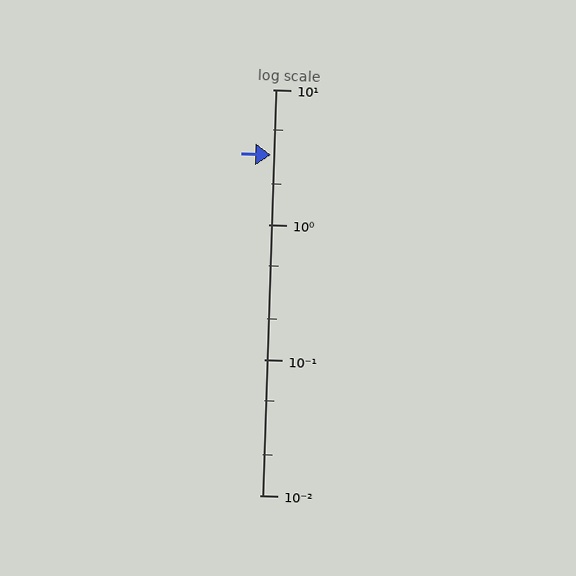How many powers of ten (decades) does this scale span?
The scale spans 3 decades, from 0.01 to 10.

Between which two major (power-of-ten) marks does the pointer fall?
The pointer is between 1 and 10.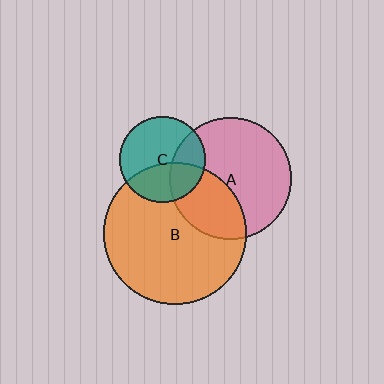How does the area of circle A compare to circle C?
Approximately 2.0 times.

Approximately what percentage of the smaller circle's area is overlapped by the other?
Approximately 35%.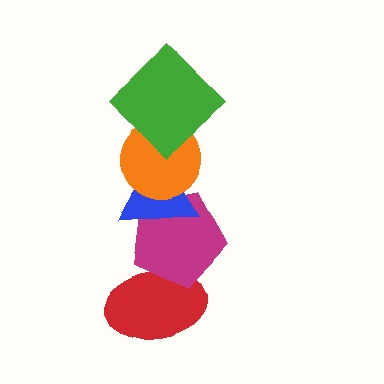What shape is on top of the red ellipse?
The magenta pentagon is on top of the red ellipse.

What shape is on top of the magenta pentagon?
The blue triangle is on top of the magenta pentagon.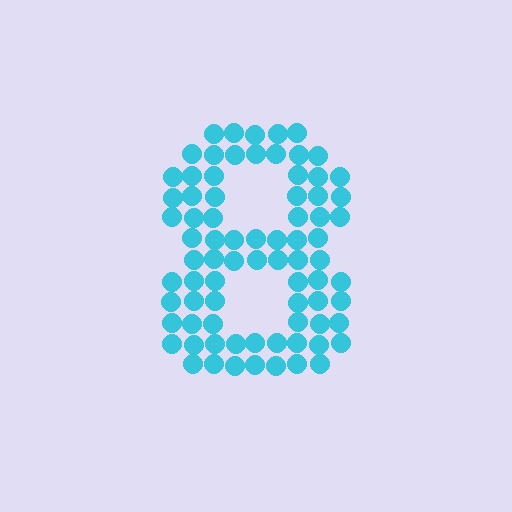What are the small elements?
The small elements are circles.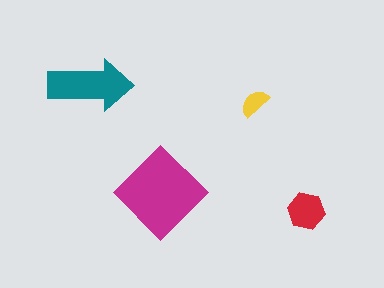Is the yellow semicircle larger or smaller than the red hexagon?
Smaller.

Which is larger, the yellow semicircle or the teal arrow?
The teal arrow.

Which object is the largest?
The magenta diamond.